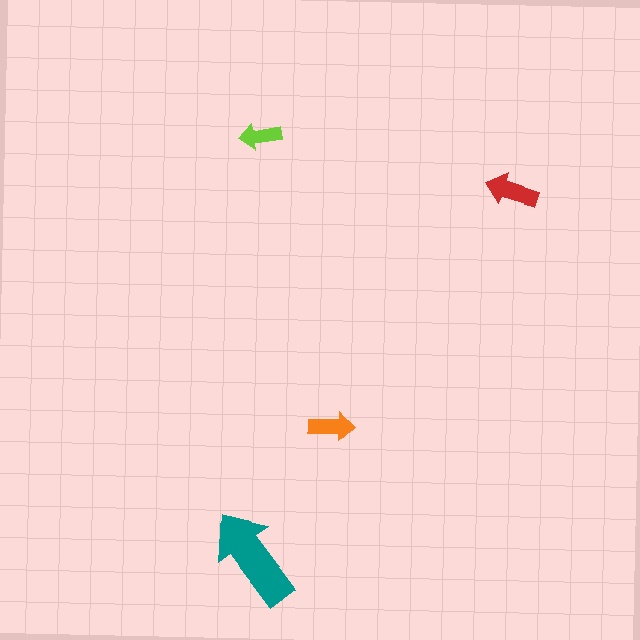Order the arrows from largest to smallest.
the teal one, the red one, the orange one, the lime one.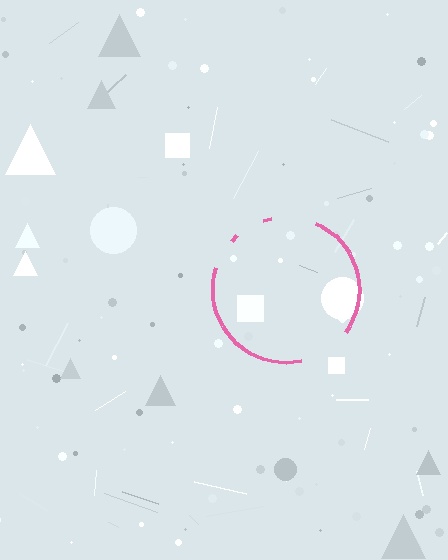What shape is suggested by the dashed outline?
The dashed outline suggests a circle.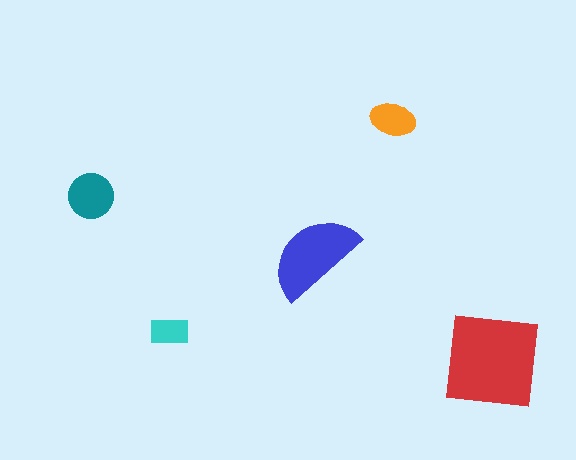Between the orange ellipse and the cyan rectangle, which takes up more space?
The orange ellipse.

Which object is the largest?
The red square.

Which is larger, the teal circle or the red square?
The red square.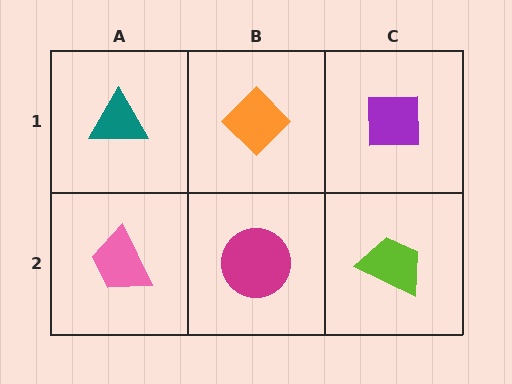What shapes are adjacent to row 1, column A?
A pink trapezoid (row 2, column A), an orange diamond (row 1, column B).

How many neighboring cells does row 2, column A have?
2.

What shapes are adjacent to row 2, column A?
A teal triangle (row 1, column A), a magenta circle (row 2, column B).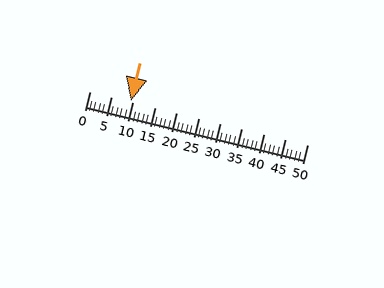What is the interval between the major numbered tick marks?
The major tick marks are spaced 5 units apart.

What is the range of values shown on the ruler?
The ruler shows values from 0 to 50.